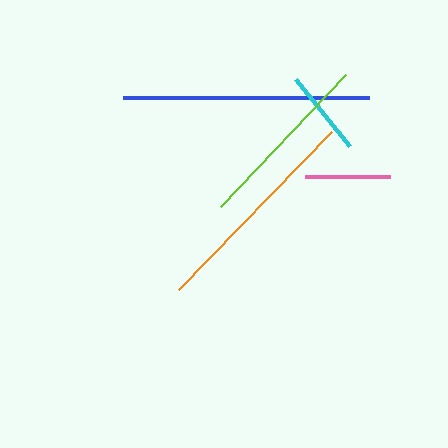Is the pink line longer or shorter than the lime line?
The lime line is longer than the pink line.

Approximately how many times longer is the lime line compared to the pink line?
The lime line is approximately 2.2 times the length of the pink line.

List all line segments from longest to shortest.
From longest to shortest: blue, orange, lime, cyan, pink.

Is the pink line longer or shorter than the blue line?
The blue line is longer than the pink line.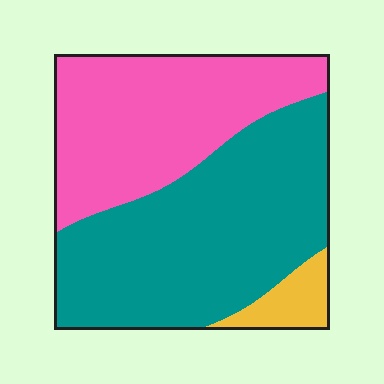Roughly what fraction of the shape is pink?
Pink covers 39% of the shape.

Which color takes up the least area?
Yellow, at roughly 5%.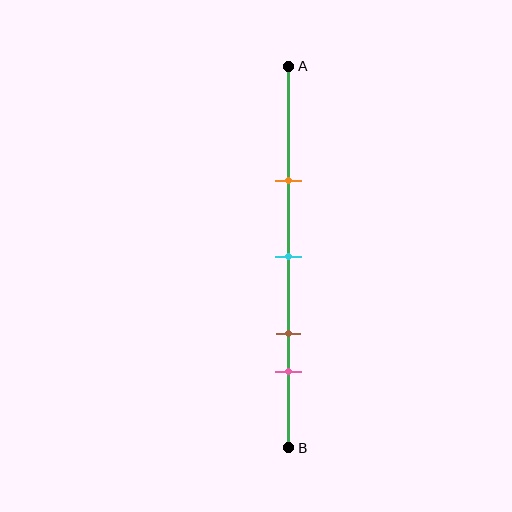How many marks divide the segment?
There are 4 marks dividing the segment.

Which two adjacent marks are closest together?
The brown and pink marks are the closest adjacent pair.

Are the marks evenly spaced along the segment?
No, the marks are not evenly spaced.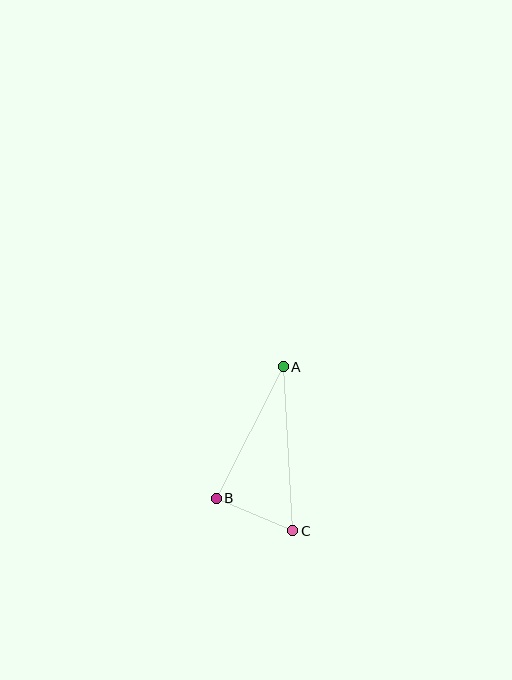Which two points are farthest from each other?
Points A and C are farthest from each other.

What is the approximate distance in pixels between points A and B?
The distance between A and B is approximately 148 pixels.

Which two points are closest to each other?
Points B and C are closest to each other.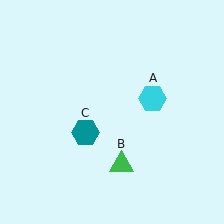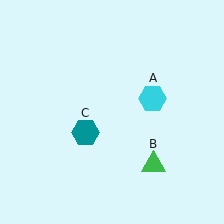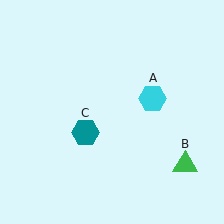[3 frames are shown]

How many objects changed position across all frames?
1 object changed position: green triangle (object B).